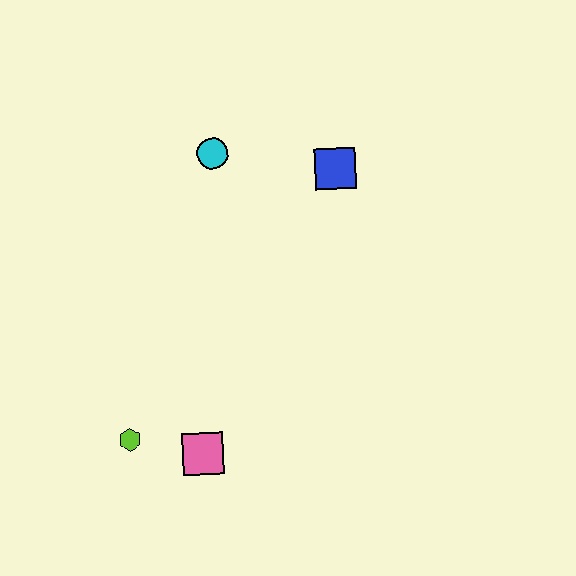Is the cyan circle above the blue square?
Yes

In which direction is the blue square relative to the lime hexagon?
The blue square is above the lime hexagon.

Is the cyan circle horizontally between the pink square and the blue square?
Yes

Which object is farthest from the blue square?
The lime hexagon is farthest from the blue square.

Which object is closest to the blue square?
The cyan circle is closest to the blue square.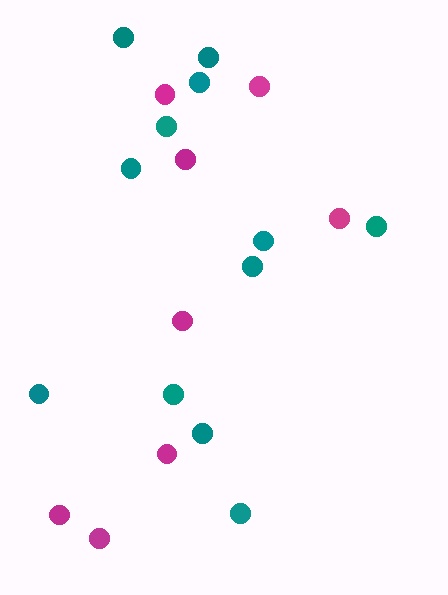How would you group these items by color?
There are 2 groups: one group of magenta circles (8) and one group of teal circles (12).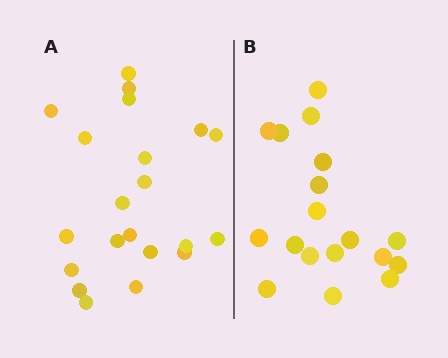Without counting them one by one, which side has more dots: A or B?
Region A (the left region) has more dots.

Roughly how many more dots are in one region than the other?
Region A has just a few more — roughly 2 or 3 more dots than region B.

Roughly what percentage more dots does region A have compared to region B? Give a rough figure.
About 15% more.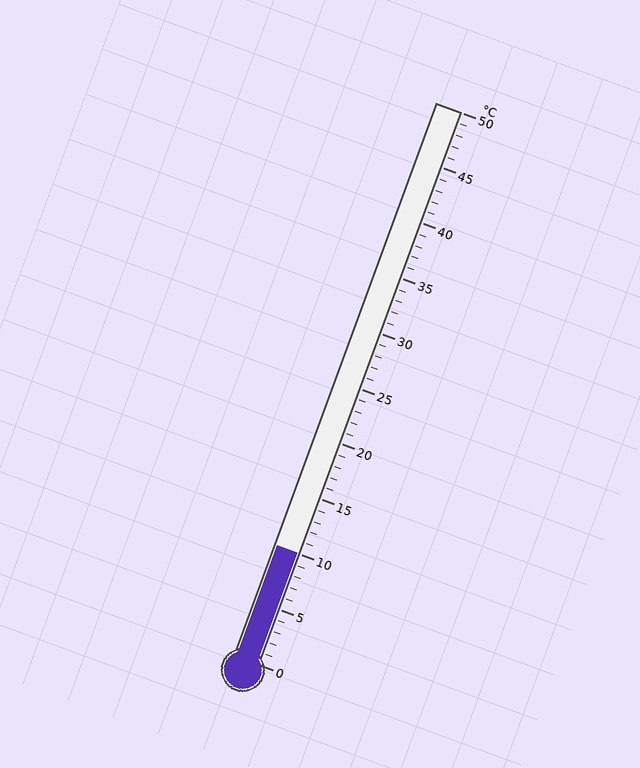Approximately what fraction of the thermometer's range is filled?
The thermometer is filled to approximately 20% of its range.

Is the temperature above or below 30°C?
The temperature is below 30°C.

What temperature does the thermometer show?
The thermometer shows approximately 10°C.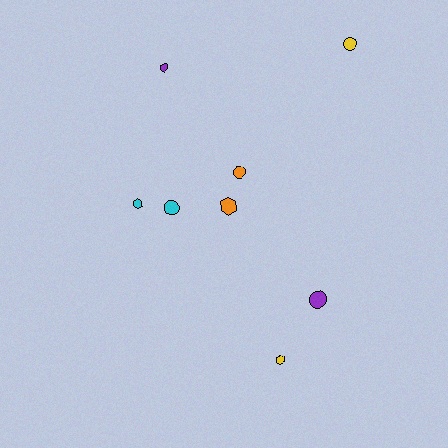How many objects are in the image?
There are 8 objects.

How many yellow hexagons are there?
There is 1 yellow hexagon.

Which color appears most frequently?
Orange, with 2 objects.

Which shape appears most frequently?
Hexagon, with 4 objects.